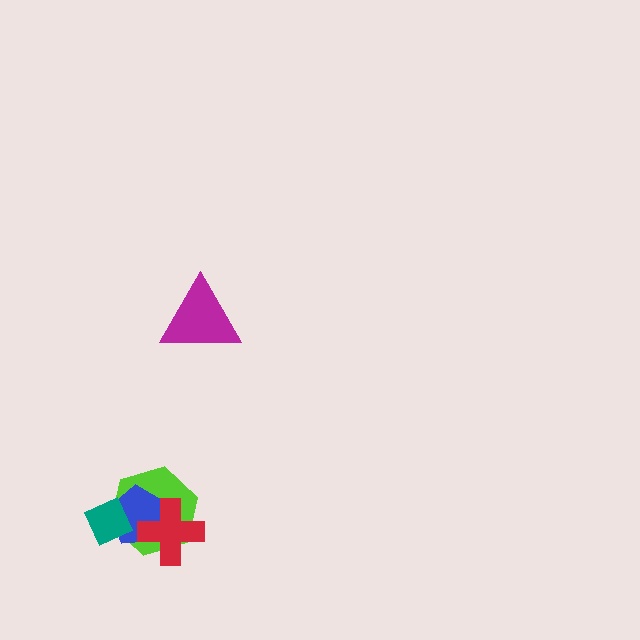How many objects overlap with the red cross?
2 objects overlap with the red cross.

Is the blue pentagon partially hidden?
Yes, it is partially covered by another shape.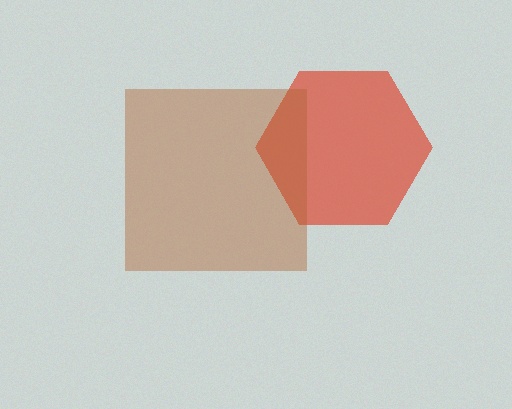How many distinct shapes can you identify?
There are 2 distinct shapes: a red hexagon, a brown square.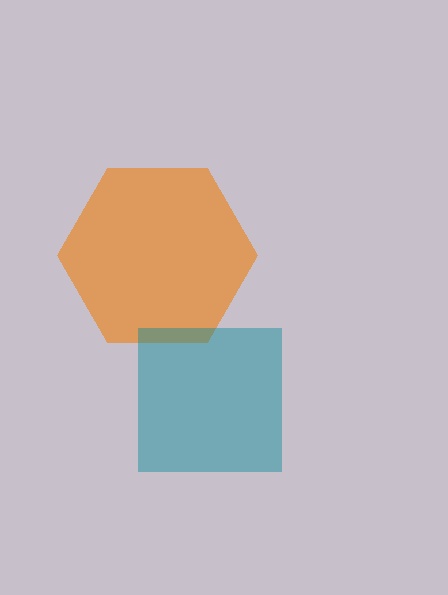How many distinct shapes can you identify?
There are 2 distinct shapes: an orange hexagon, a teal square.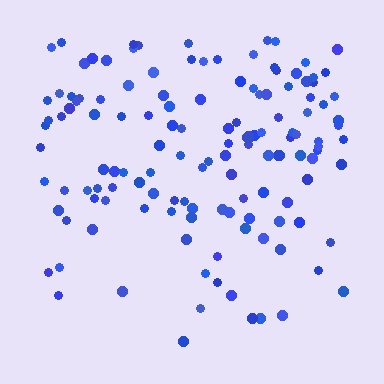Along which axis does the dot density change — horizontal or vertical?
Vertical.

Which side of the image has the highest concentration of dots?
The top.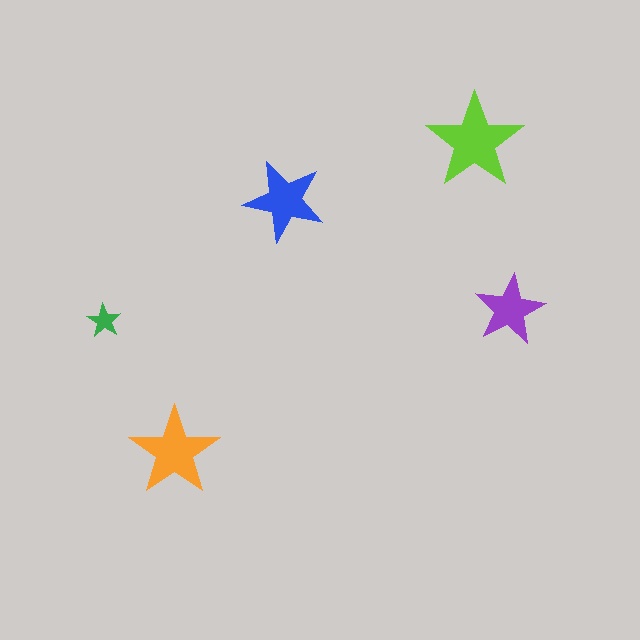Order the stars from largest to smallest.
the lime one, the orange one, the blue one, the purple one, the green one.